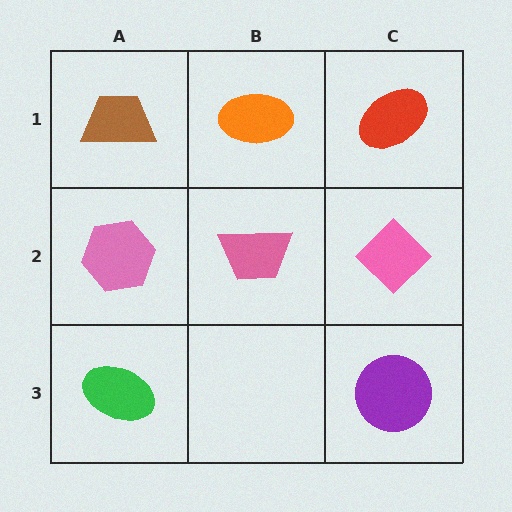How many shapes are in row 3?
2 shapes.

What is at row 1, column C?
A red ellipse.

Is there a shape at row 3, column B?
No, that cell is empty.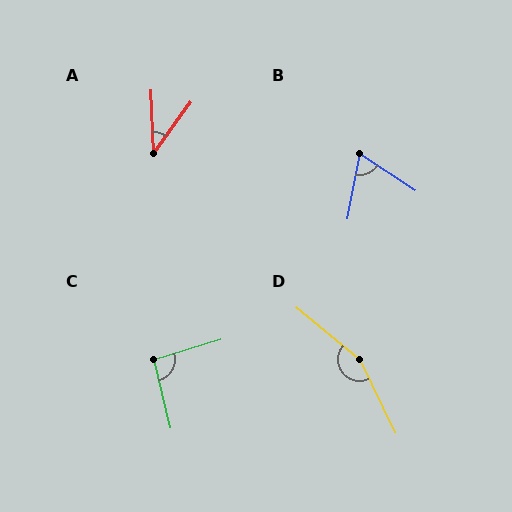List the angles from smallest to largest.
A (39°), B (68°), C (93°), D (155°).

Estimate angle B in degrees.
Approximately 68 degrees.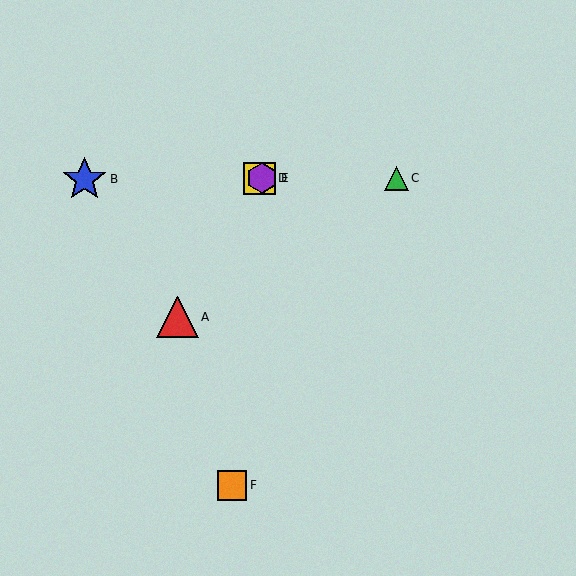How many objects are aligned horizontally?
4 objects (B, C, D, E) are aligned horizontally.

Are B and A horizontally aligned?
No, B is at y≈179 and A is at y≈317.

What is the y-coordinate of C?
Object C is at y≈178.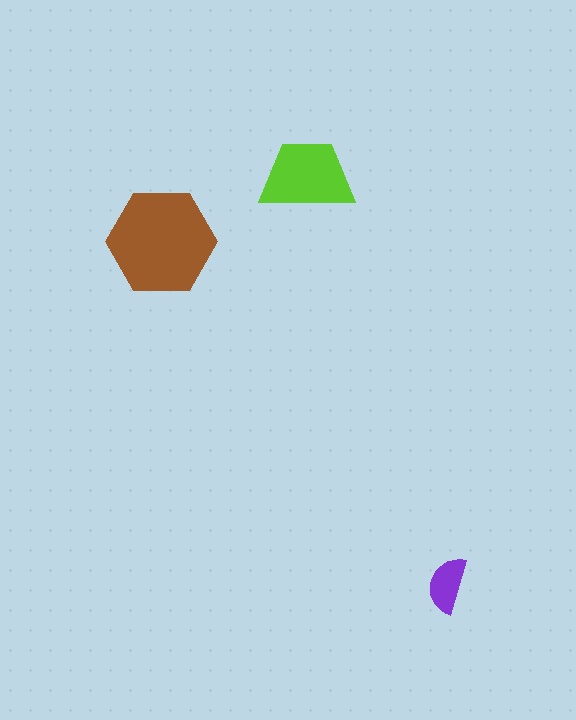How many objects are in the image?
There are 3 objects in the image.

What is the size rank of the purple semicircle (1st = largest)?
3rd.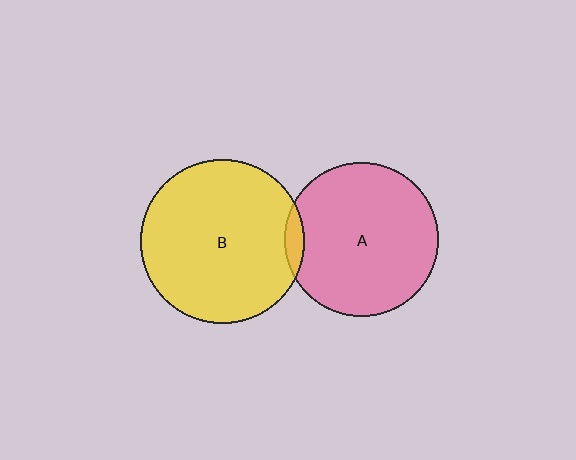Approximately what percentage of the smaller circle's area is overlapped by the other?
Approximately 5%.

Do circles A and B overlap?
Yes.